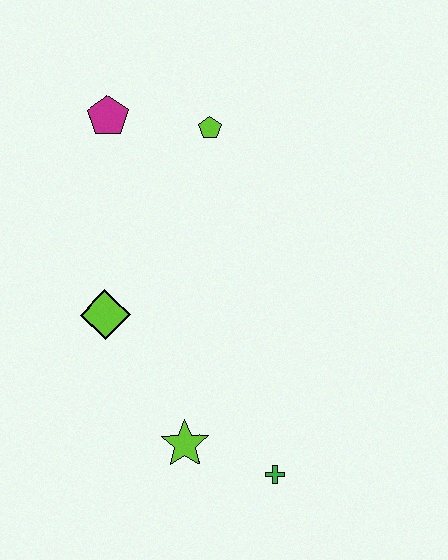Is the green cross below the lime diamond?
Yes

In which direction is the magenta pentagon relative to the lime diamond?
The magenta pentagon is above the lime diamond.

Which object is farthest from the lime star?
The magenta pentagon is farthest from the lime star.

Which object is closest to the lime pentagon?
The magenta pentagon is closest to the lime pentagon.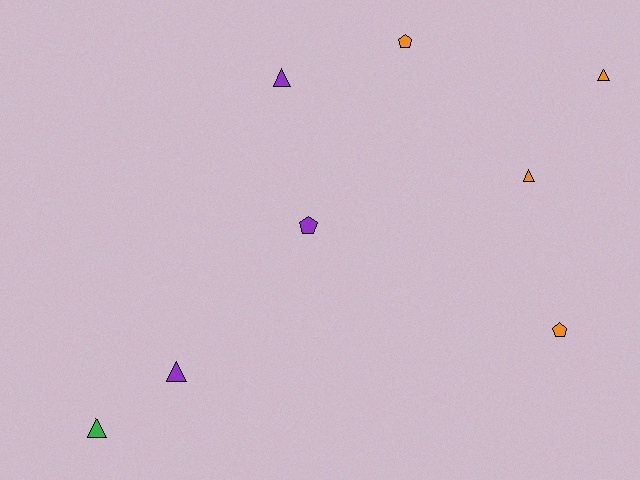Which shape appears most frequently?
Triangle, with 5 objects.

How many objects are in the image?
There are 8 objects.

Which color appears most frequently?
Orange, with 4 objects.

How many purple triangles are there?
There are 2 purple triangles.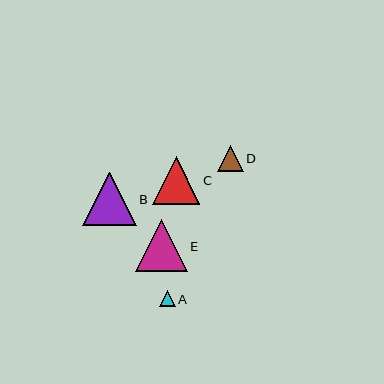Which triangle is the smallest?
Triangle A is the smallest with a size of approximately 16 pixels.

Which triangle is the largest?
Triangle B is the largest with a size of approximately 54 pixels.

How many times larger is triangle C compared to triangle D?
Triangle C is approximately 1.8 times the size of triangle D.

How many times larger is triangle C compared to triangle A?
Triangle C is approximately 3.0 times the size of triangle A.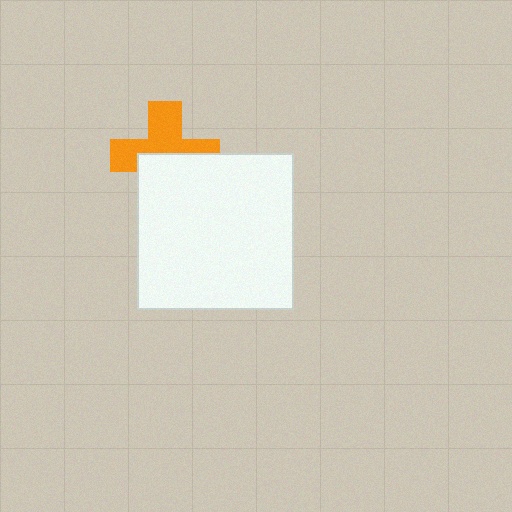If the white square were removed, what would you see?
You would see the complete orange cross.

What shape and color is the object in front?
The object in front is a white square.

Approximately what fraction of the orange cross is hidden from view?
Roughly 45% of the orange cross is hidden behind the white square.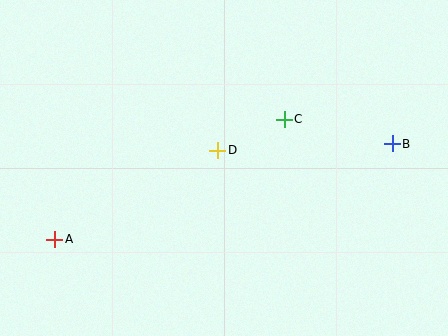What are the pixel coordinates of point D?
Point D is at (218, 150).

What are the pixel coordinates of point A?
Point A is at (55, 239).